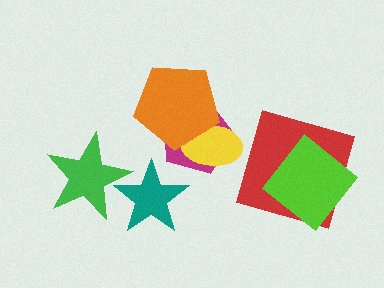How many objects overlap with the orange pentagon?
2 objects overlap with the orange pentagon.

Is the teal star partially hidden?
Yes, it is partially covered by another shape.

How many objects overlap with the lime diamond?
1 object overlaps with the lime diamond.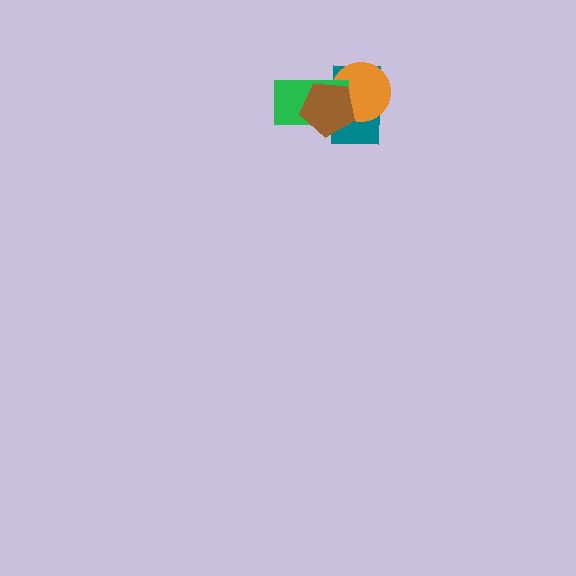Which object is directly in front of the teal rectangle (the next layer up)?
The orange circle is directly in front of the teal rectangle.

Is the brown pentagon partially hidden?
No, no other shape covers it.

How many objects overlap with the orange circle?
3 objects overlap with the orange circle.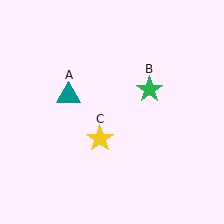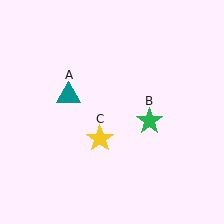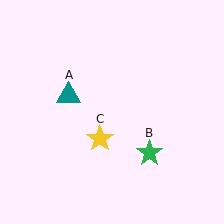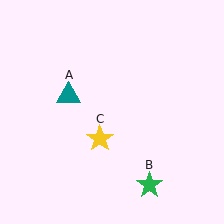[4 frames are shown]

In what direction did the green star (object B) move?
The green star (object B) moved down.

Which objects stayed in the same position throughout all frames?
Teal triangle (object A) and yellow star (object C) remained stationary.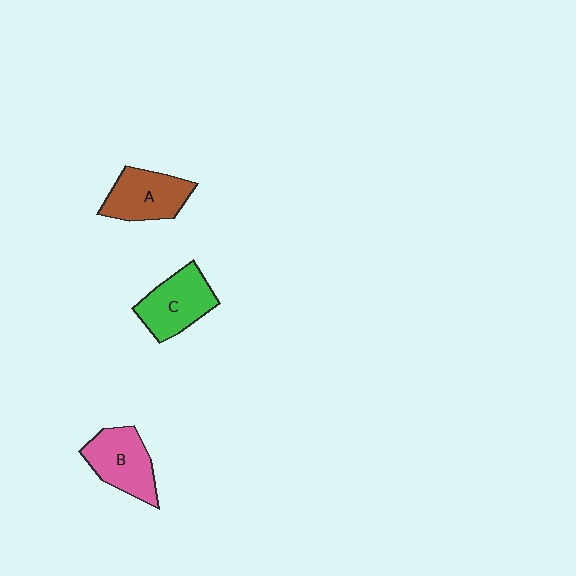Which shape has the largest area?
Shape C (green).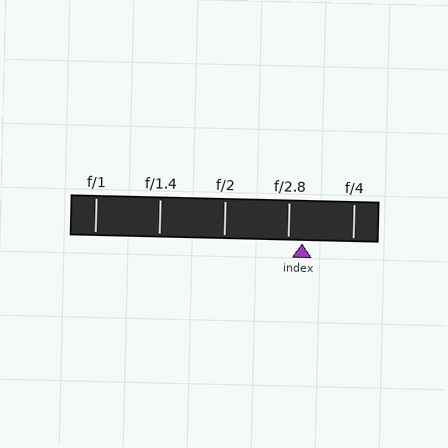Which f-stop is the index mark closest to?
The index mark is closest to f/2.8.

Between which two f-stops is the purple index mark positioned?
The index mark is between f/2.8 and f/4.